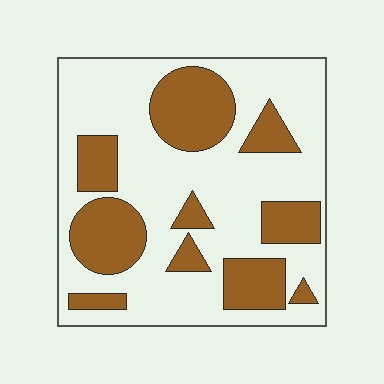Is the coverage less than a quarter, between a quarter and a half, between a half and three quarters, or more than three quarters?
Between a quarter and a half.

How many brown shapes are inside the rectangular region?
10.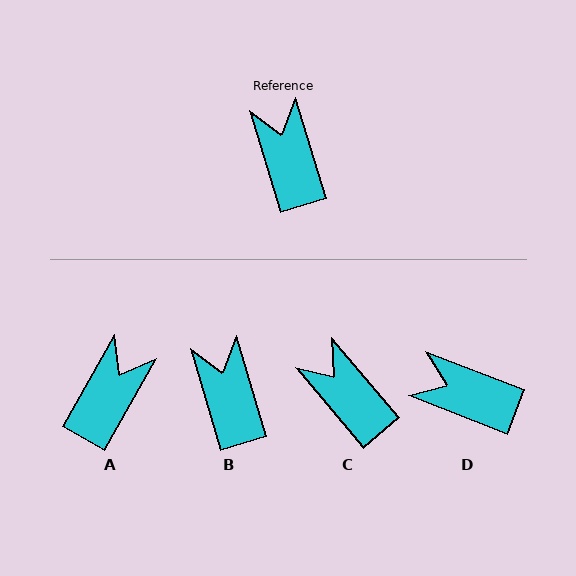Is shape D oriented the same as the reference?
No, it is off by about 52 degrees.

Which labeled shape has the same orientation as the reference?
B.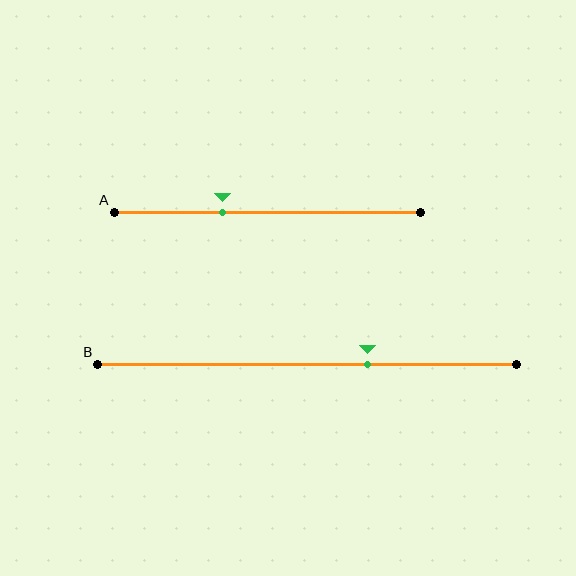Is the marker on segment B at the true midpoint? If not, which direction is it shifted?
No, the marker on segment B is shifted to the right by about 15% of the segment length.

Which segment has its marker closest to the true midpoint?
Segment B has its marker closest to the true midpoint.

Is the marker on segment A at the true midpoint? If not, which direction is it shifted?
No, the marker on segment A is shifted to the left by about 15% of the segment length.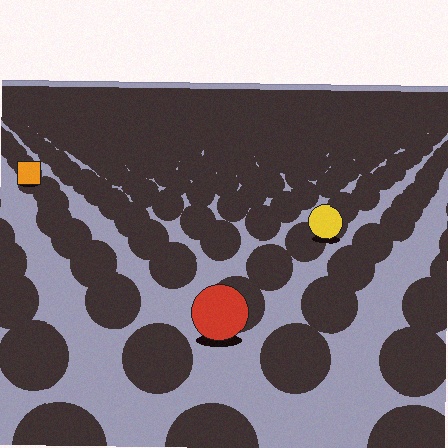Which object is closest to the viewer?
The red circle is closest. The texture marks near it are larger and more spread out.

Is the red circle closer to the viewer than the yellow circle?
Yes. The red circle is closer — you can tell from the texture gradient: the ground texture is coarser near it.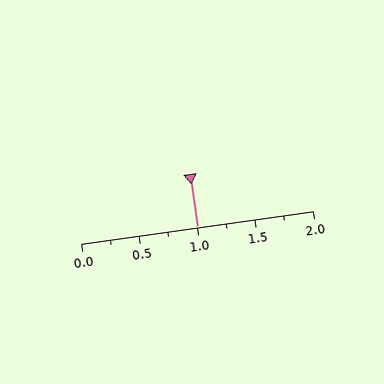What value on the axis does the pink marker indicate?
The marker indicates approximately 1.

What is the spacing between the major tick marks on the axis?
The major ticks are spaced 0.5 apart.